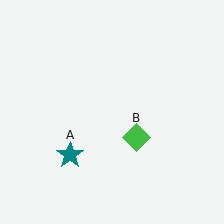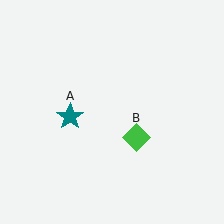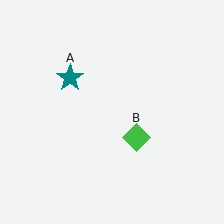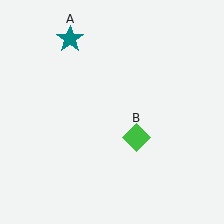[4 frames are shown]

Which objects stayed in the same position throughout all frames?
Green diamond (object B) remained stationary.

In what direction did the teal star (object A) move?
The teal star (object A) moved up.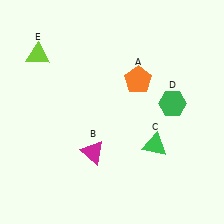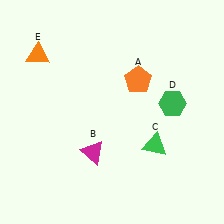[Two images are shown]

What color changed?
The triangle (E) changed from lime in Image 1 to orange in Image 2.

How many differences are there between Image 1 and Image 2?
There is 1 difference between the two images.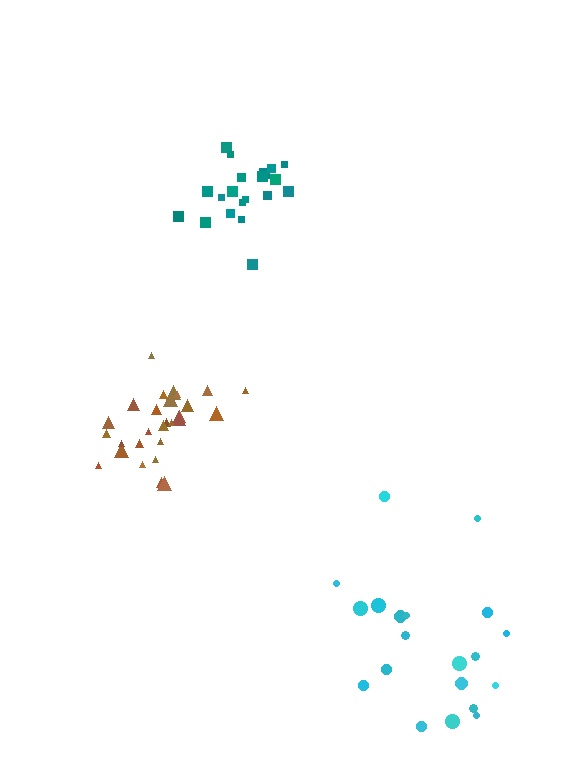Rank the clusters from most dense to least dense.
brown, teal, cyan.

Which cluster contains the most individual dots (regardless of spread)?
Brown (28).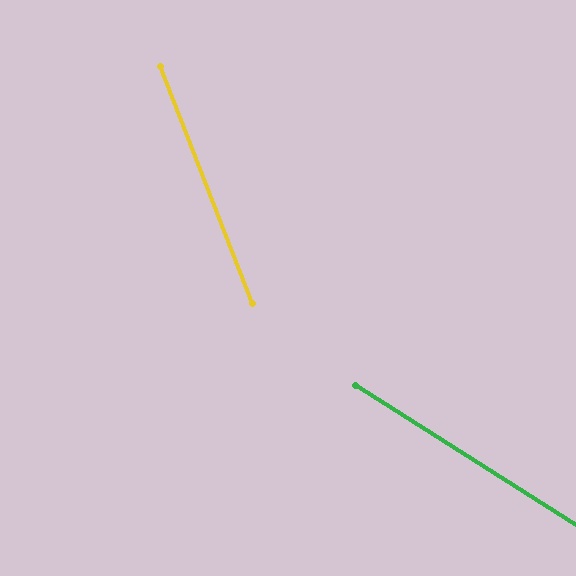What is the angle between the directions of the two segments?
Approximately 37 degrees.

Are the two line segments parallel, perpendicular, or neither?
Neither parallel nor perpendicular — they differ by about 37°.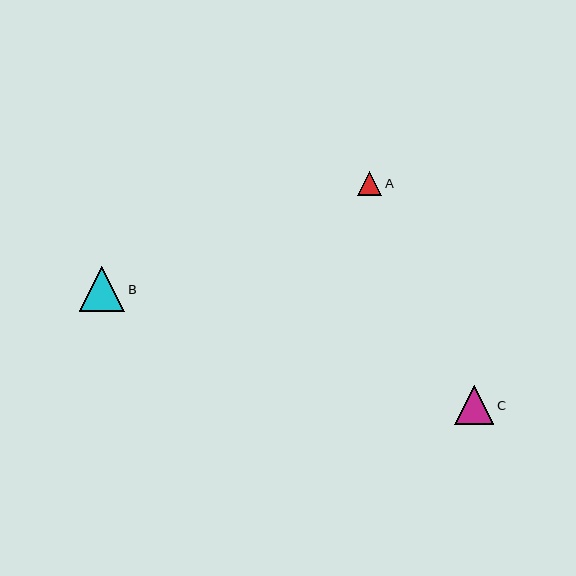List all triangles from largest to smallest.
From largest to smallest: B, C, A.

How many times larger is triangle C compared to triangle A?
Triangle C is approximately 1.7 times the size of triangle A.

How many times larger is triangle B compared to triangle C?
Triangle B is approximately 1.1 times the size of triangle C.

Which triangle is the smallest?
Triangle A is the smallest with a size of approximately 24 pixels.